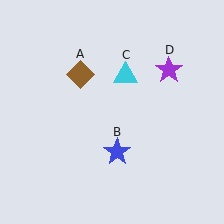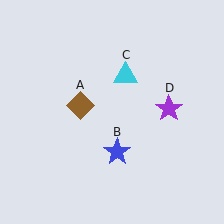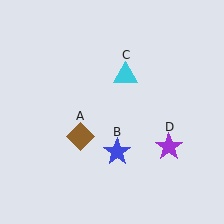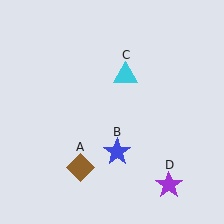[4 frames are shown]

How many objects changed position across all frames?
2 objects changed position: brown diamond (object A), purple star (object D).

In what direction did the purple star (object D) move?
The purple star (object D) moved down.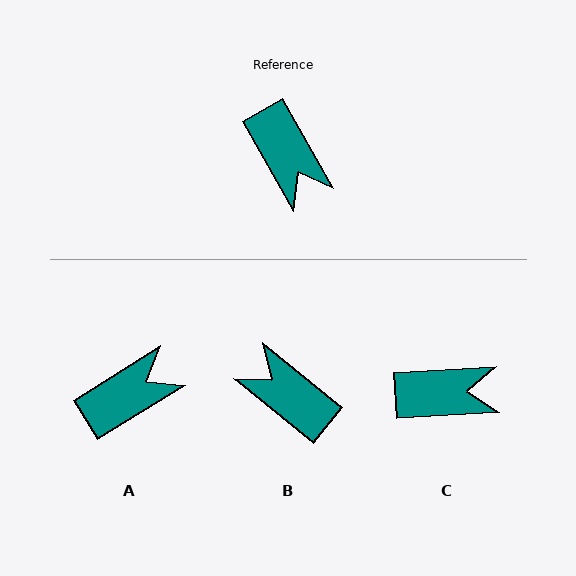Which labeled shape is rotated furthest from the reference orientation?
B, about 159 degrees away.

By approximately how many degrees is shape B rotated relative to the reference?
Approximately 159 degrees clockwise.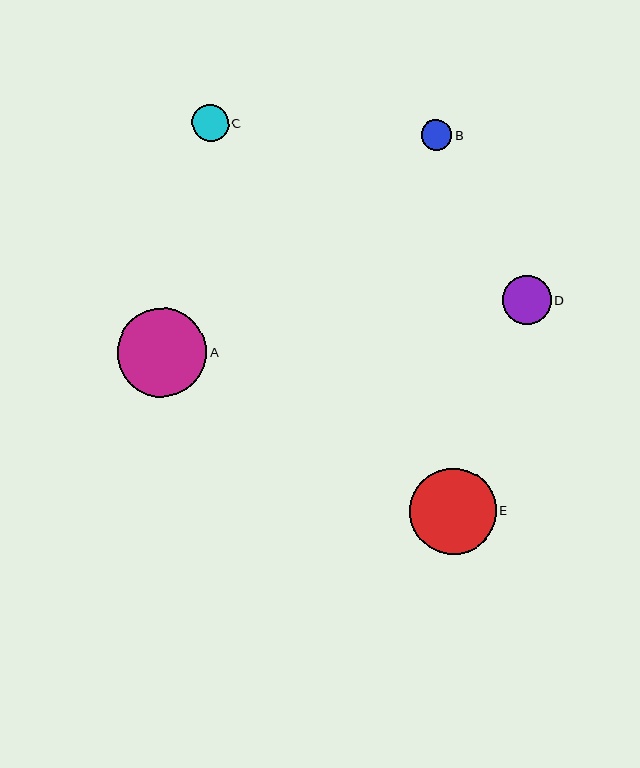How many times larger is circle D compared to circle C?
Circle D is approximately 1.3 times the size of circle C.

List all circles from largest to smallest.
From largest to smallest: A, E, D, C, B.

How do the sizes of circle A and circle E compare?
Circle A and circle E are approximately the same size.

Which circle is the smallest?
Circle B is the smallest with a size of approximately 30 pixels.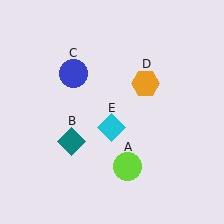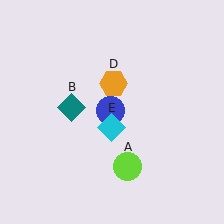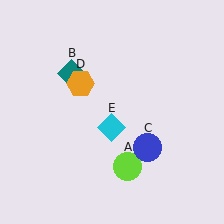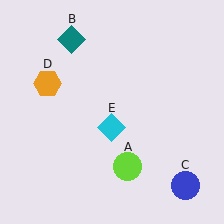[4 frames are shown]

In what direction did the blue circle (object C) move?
The blue circle (object C) moved down and to the right.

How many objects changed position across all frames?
3 objects changed position: teal diamond (object B), blue circle (object C), orange hexagon (object D).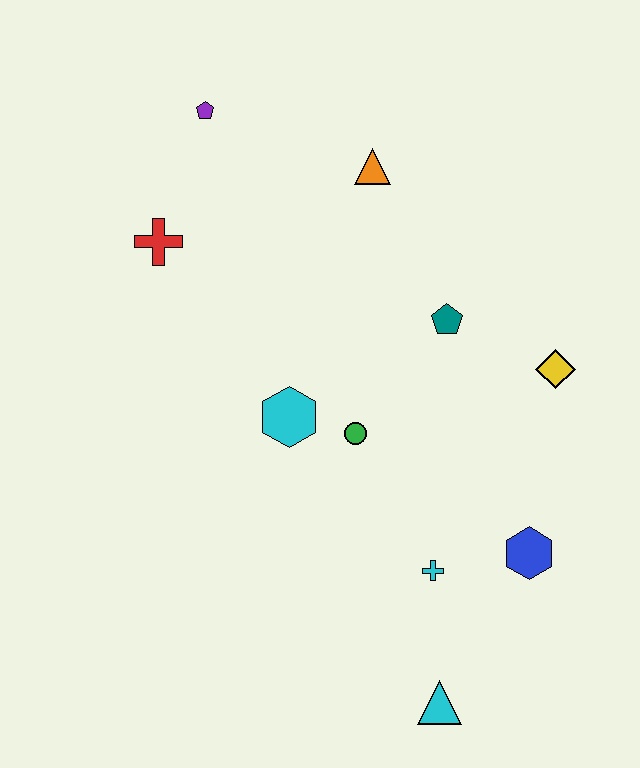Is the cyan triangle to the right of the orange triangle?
Yes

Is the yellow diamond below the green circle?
No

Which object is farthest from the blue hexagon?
The purple pentagon is farthest from the blue hexagon.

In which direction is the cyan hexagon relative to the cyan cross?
The cyan hexagon is above the cyan cross.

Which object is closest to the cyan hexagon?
The green circle is closest to the cyan hexagon.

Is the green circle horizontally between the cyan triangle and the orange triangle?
No